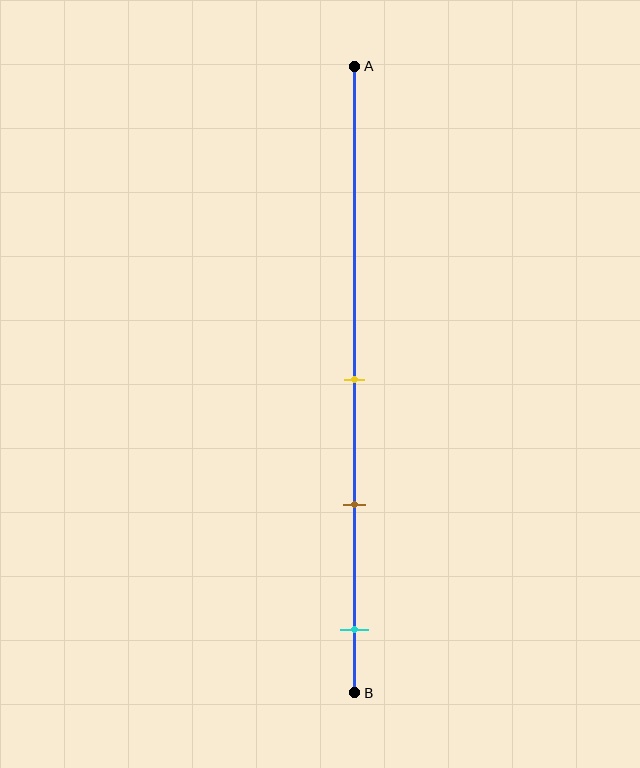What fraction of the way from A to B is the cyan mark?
The cyan mark is approximately 90% (0.9) of the way from A to B.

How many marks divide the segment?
There are 3 marks dividing the segment.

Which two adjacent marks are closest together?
The yellow and brown marks are the closest adjacent pair.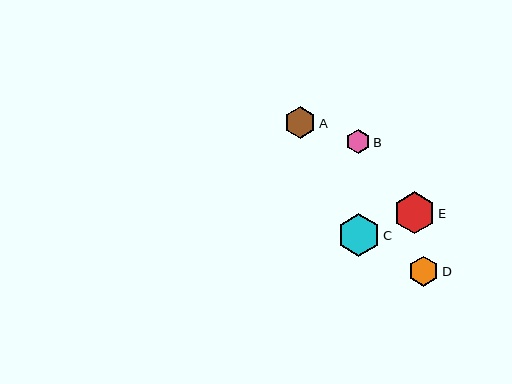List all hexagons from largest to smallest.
From largest to smallest: C, E, A, D, B.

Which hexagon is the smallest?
Hexagon B is the smallest with a size of approximately 24 pixels.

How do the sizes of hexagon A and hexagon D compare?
Hexagon A and hexagon D are approximately the same size.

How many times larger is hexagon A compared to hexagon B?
Hexagon A is approximately 1.3 times the size of hexagon B.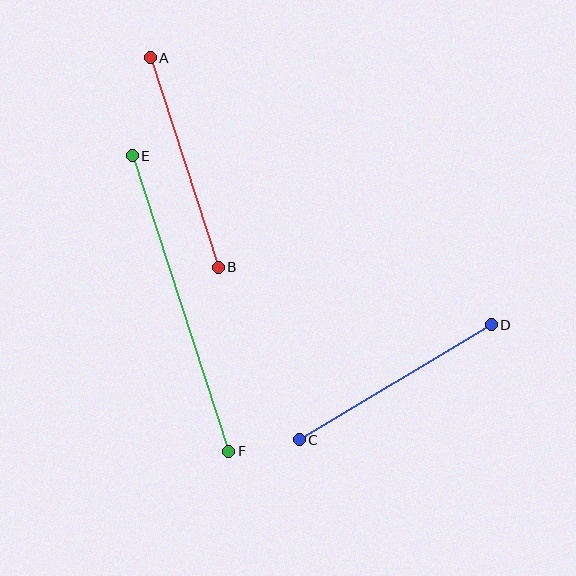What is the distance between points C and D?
The distance is approximately 224 pixels.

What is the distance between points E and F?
The distance is approximately 311 pixels.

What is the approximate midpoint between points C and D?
The midpoint is at approximately (395, 382) pixels.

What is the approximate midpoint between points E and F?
The midpoint is at approximately (181, 304) pixels.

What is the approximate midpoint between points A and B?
The midpoint is at approximately (184, 162) pixels.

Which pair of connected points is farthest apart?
Points E and F are farthest apart.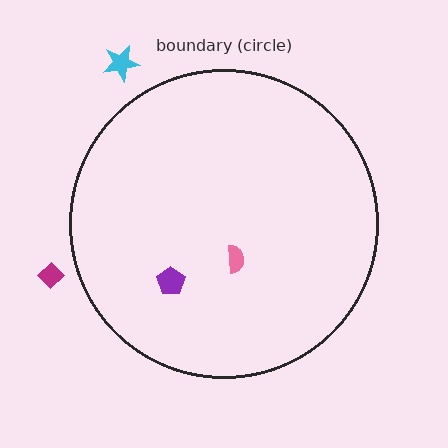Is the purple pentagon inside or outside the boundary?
Inside.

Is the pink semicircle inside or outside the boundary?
Inside.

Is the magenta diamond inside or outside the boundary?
Outside.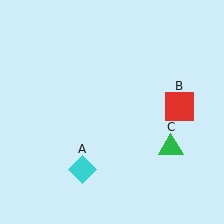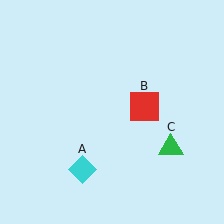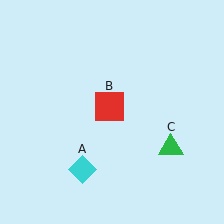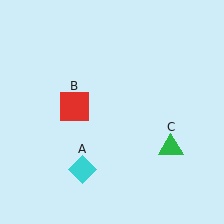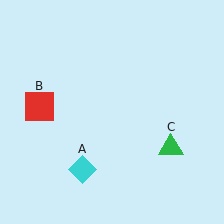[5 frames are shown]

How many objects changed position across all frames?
1 object changed position: red square (object B).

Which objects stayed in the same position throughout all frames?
Cyan diamond (object A) and green triangle (object C) remained stationary.